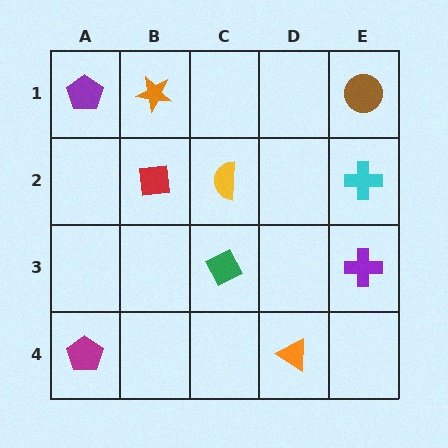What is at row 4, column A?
A magenta pentagon.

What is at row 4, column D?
An orange triangle.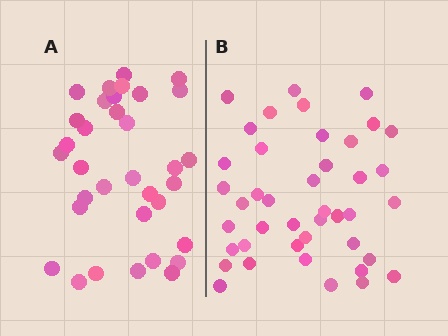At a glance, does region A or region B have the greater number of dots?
Region B (the right region) has more dots.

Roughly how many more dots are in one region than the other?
Region B has roughly 8 or so more dots than region A.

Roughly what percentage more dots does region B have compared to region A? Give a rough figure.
About 25% more.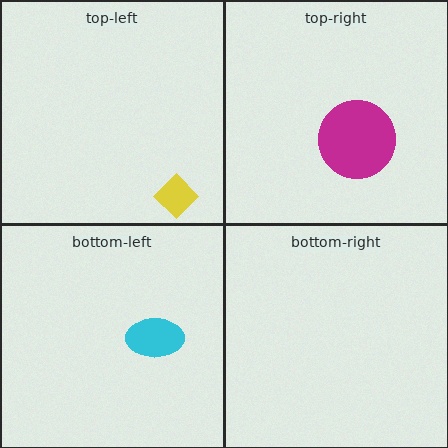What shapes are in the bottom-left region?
The cyan ellipse.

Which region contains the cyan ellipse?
The bottom-left region.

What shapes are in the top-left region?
The yellow diamond.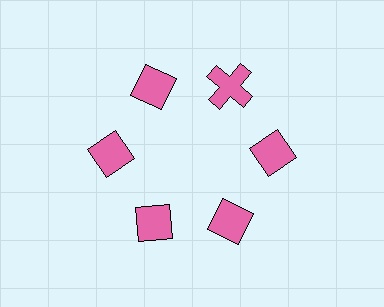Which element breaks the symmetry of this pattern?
The pink cross at roughly the 1 o'clock position breaks the symmetry. All other shapes are pink diamonds.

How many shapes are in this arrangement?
There are 6 shapes arranged in a ring pattern.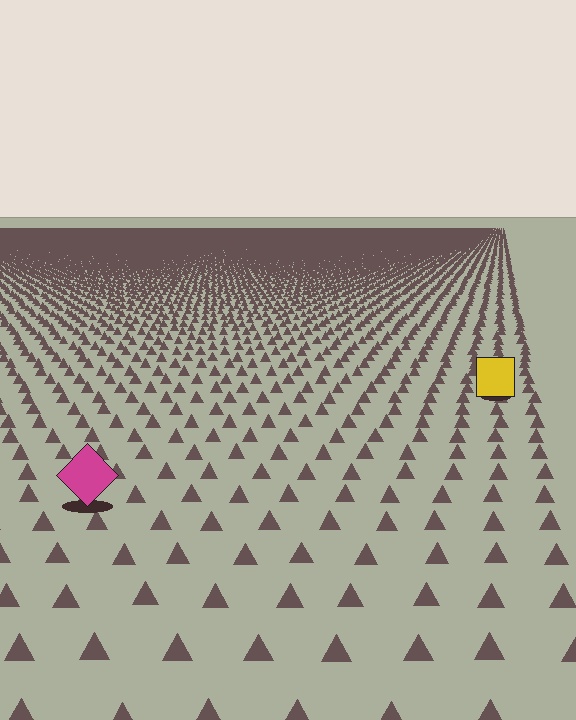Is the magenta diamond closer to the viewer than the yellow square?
Yes. The magenta diamond is closer — you can tell from the texture gradient: the ground texture is coarser near it.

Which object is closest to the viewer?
The magenta diamond is closest. The texture marks near it are larger and more spread out.